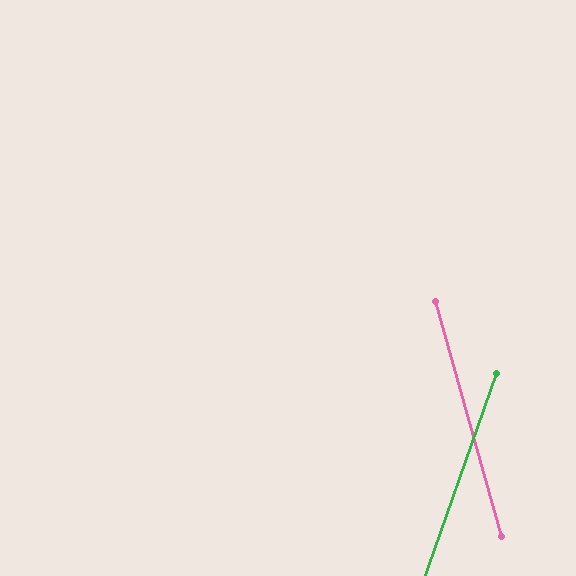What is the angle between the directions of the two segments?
Approximately 35 degrees.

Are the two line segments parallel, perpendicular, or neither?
Neither parallel nor perpendicular — they differ by about 35°.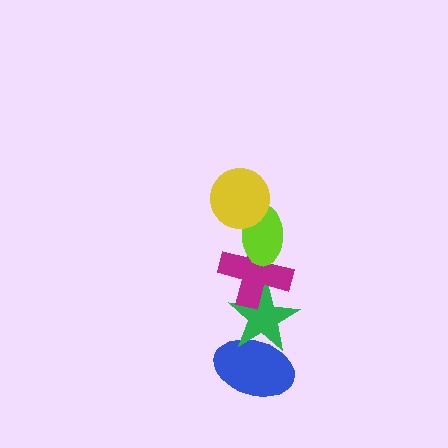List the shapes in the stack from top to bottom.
From top to bottom: the yellow circle, the lime ellipse, the magenta cross, the green star, the blue ellipse.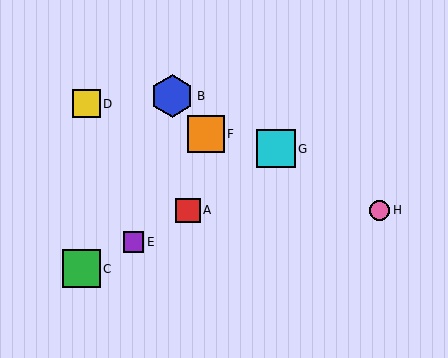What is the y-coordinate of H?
Object H is at y≈210.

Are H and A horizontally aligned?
Yes, both are at y≈210.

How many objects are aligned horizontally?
2 objects (A, H) are aligned horizontally.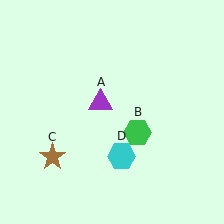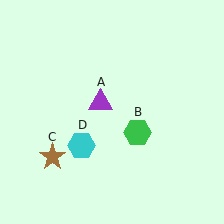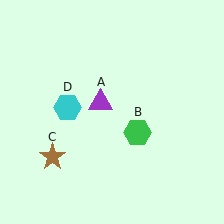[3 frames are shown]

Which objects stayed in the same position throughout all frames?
Purple triangle (object A) and green hexagon (object B) and brown star (object C) remained stationary.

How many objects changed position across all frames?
1 object changed position: cyan hexagon (object D).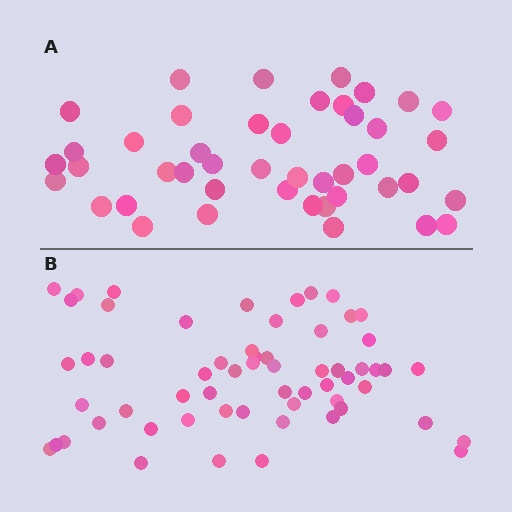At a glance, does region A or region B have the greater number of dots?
Region B (the bottom region) has more dots.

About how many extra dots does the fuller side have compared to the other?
Region B has approximately 15 more dots than region A.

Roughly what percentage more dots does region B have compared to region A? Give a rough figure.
About 35% more.